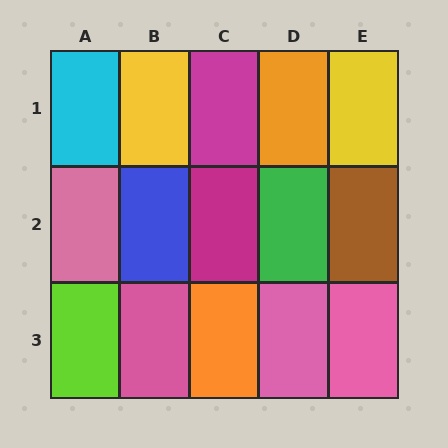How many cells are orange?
2 cells are orange.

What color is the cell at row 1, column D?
Orange.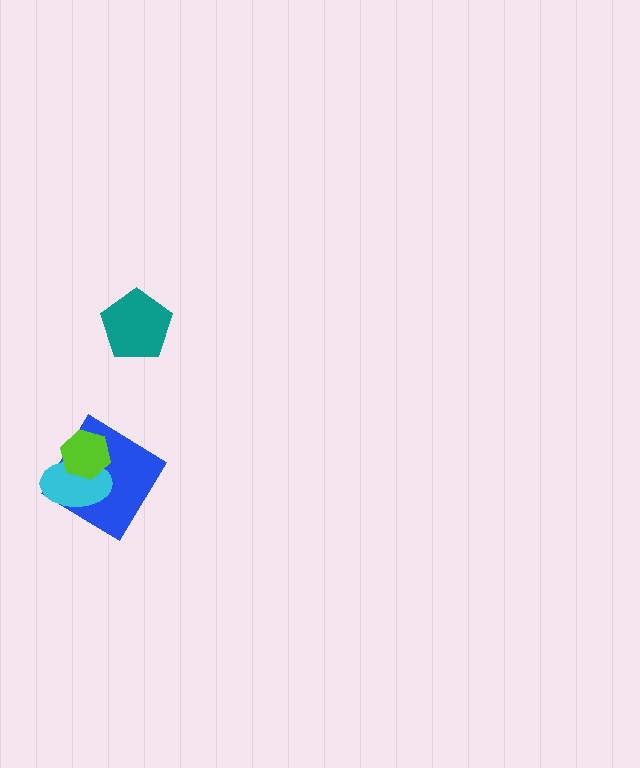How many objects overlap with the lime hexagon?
2 objects overlap with the lime hexagon.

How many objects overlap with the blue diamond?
2 objects overlap with the blue diamond.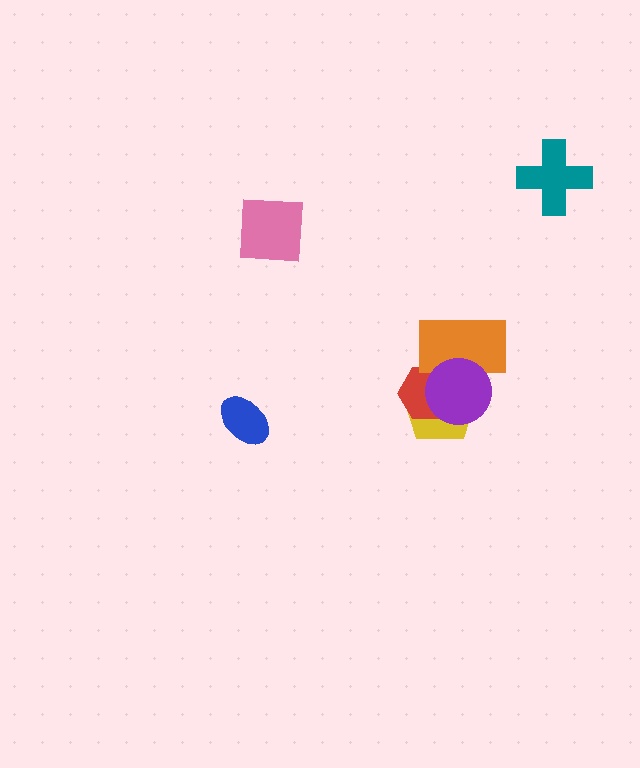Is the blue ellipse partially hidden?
No, no other shape covers it.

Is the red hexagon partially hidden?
Yes, it is partially covered by another shape.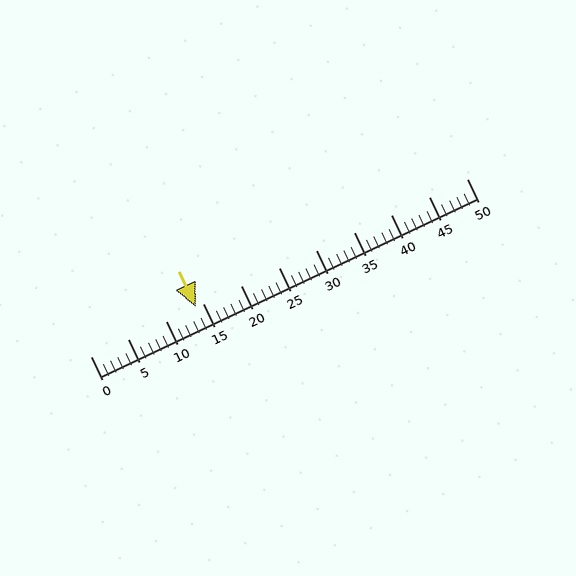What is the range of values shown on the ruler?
The ruler shows values from 0 to 50.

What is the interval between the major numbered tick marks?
The major tick marks are spaced 5 units apart.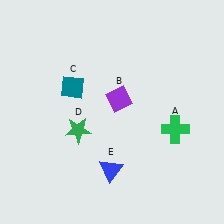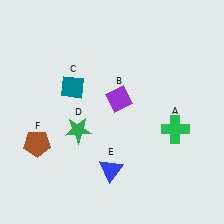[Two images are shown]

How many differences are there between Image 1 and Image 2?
There is 1 difference between the two images.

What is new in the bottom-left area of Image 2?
A brown pentagon (F) was added in the bottom-left area of Image 2.